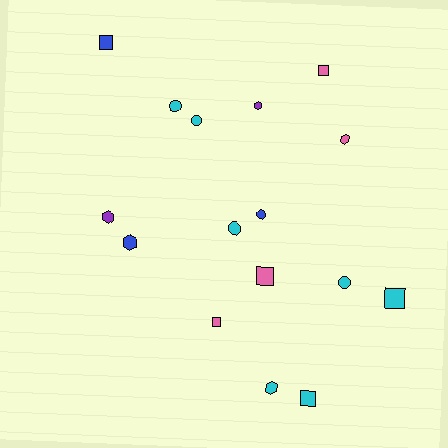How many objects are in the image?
There are 16 objects.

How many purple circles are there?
There are no purple circles.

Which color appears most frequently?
Cyan, with 7 objects.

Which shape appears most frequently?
Square, with 6 objects.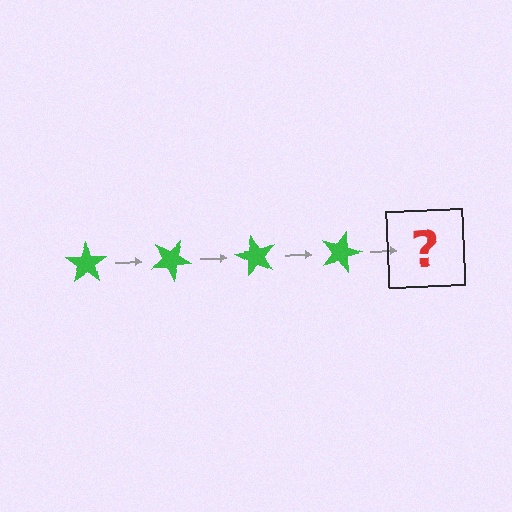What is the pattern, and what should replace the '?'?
The pattern is that the star rotates 30 degrees each step. The '?' should be a green star rotated 120 degrees.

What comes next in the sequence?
The next element should be a green star rotated 120 degrees.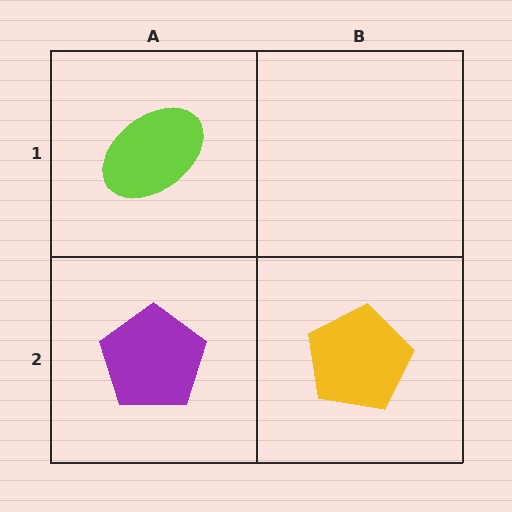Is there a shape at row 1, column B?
No, that cell is empty.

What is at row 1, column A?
A lime ellipse.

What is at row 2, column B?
A yellow pentagon.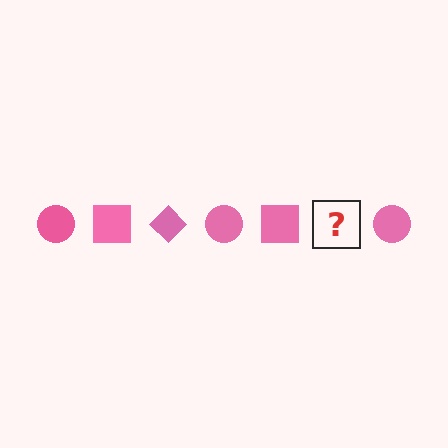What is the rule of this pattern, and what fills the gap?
The rule is that the pattern cycles through circle, square, diamond shapes in pink. The gap should be filled with a pink diamond.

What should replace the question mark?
The question mark should be replaced with a pink diamond.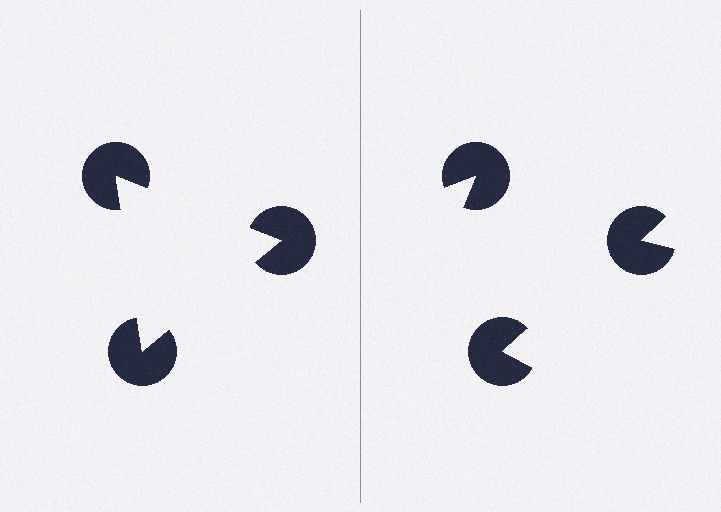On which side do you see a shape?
An illusory triangle appears on the left side. On the right side the wedge cuts are rotated, so no coherent shape forms.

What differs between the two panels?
The pac-man discs are positioned identically on both sides; only the wedge orientations differ. On the left they align to a triangle; on the right they are misaligned.